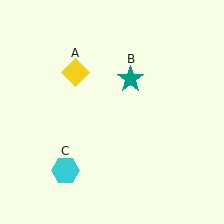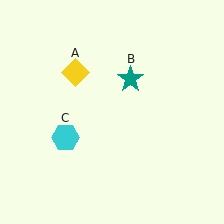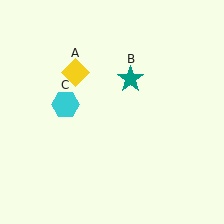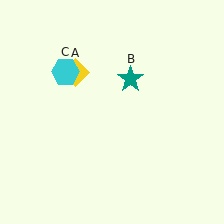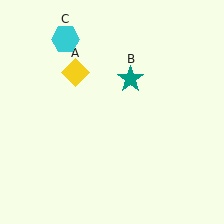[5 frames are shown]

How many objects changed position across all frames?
1 object changed position: cyan hexagon (object C).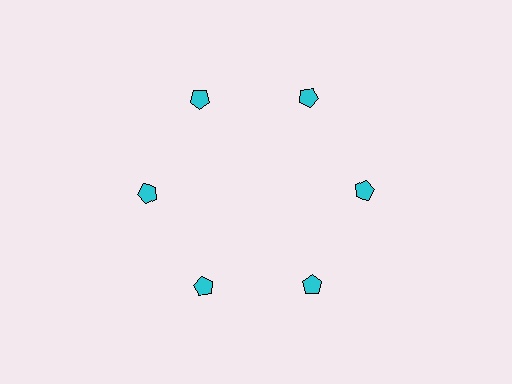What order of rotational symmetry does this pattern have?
This pattern has 6-fold rotational symmetry.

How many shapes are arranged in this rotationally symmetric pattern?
There are 6 shapes, arranged in 6 groups of 1.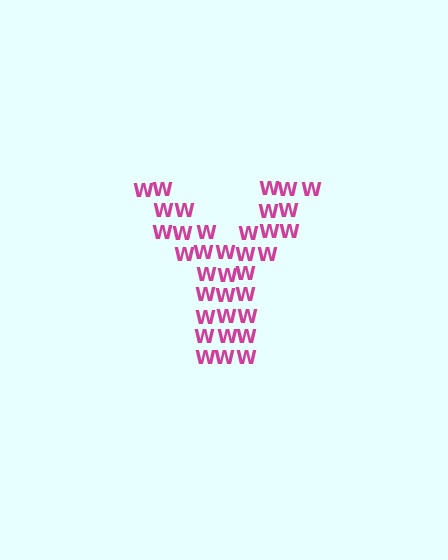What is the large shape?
The large shape is the letter Y.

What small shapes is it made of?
It is made of small letter W's.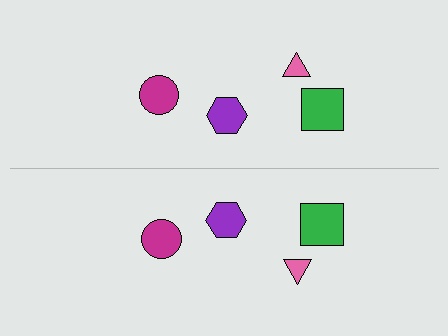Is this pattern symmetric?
Yes, this pattern has bilateral (reflection) symmetry.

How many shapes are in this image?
There are 8 shapes in this image.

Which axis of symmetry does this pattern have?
The pattern has a horizontal axis of symmetry running through the center of the image.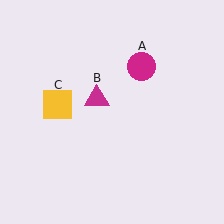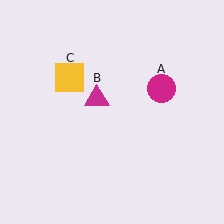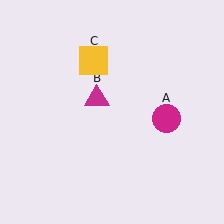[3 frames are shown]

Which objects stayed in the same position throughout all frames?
Magenta triangle (object B) remained stationary.